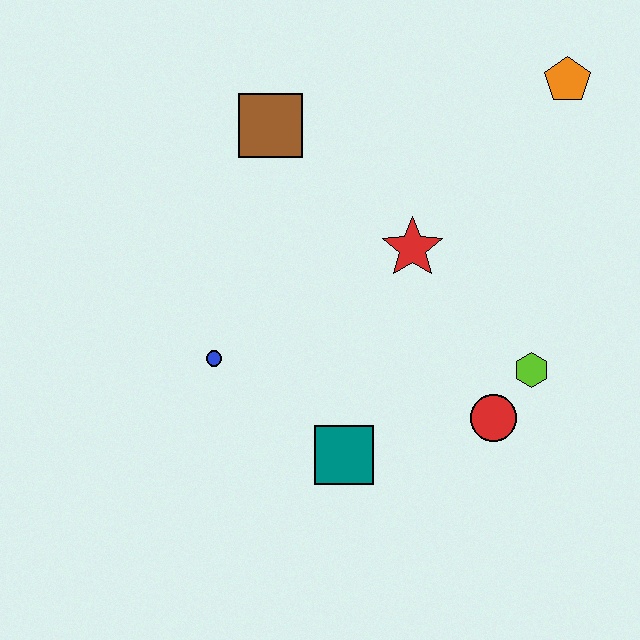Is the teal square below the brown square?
Yes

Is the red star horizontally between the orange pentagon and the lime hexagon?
No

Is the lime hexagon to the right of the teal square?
Yes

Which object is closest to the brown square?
The red star is closest to the brown square.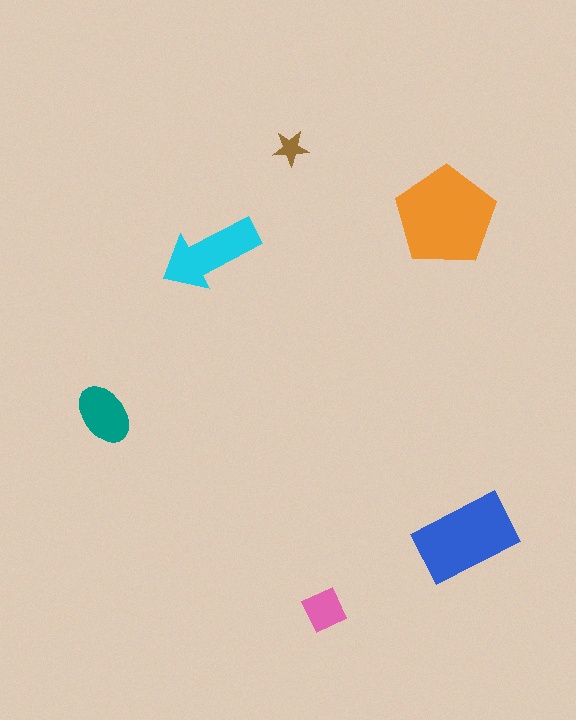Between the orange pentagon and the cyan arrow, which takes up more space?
The orange pentagon.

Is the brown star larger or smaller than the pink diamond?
Smaller.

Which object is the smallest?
The brown star.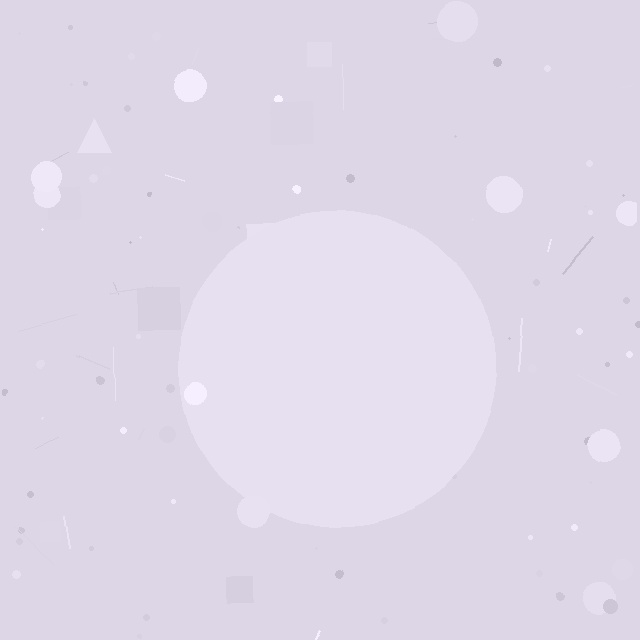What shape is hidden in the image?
A circle is hidden in the image.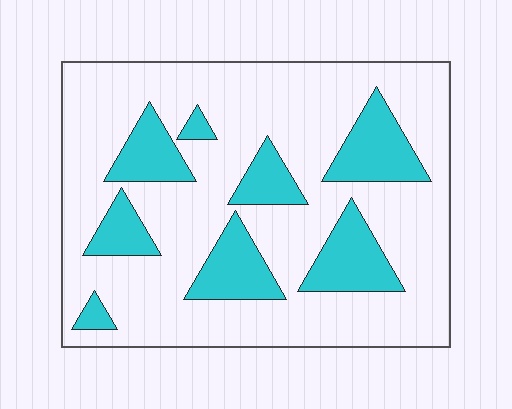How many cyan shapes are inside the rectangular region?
8.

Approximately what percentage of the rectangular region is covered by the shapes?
Approximately 25%.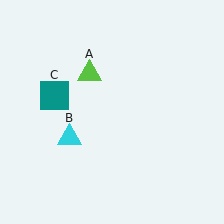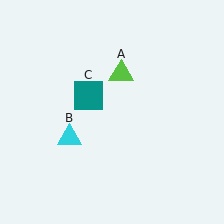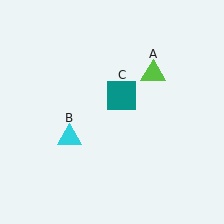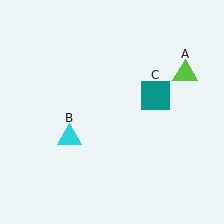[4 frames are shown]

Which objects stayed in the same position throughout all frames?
Cyan triangle (object B) remained stationary.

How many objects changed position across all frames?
2 objects changed position: lime triangle (object A), teal square (object C).